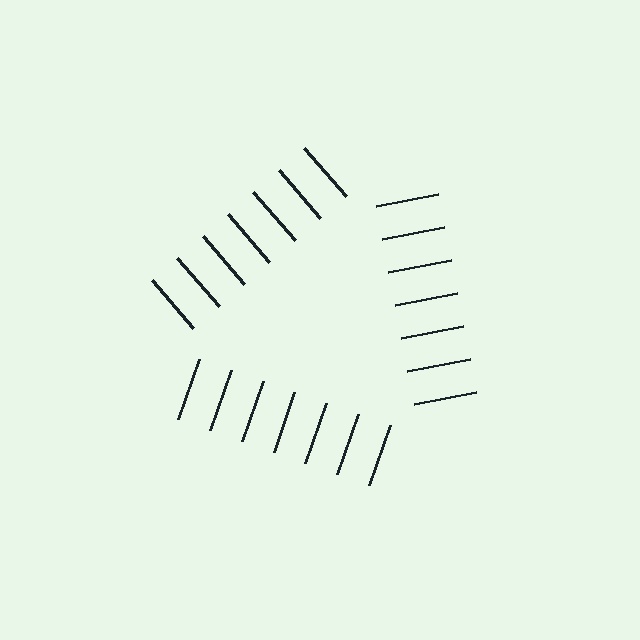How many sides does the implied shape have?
3 sides — the line-ends trace a triangle.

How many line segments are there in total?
21 — 7 along each of the 3 edges.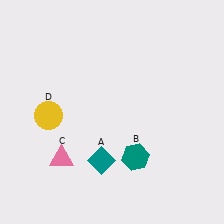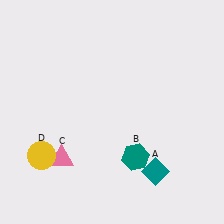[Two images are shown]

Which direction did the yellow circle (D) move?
The yellow circle (D) moved down.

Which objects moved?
The objects that moved are: the teal diamond (A), the yellow circle (D).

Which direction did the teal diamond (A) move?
The teal diamond (A) moved right.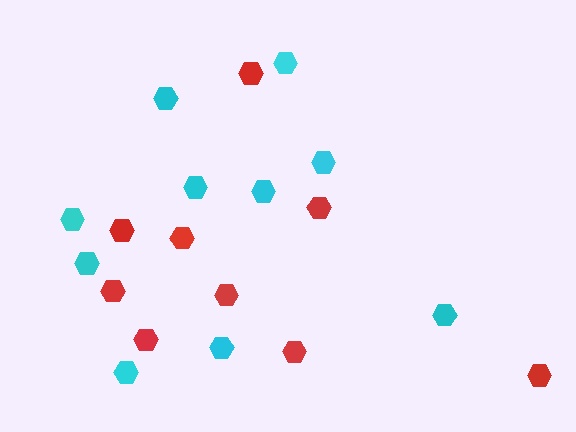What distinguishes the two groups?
There are 2 groups: one group of cyan hexagons (10) and one group of red hexagons (9).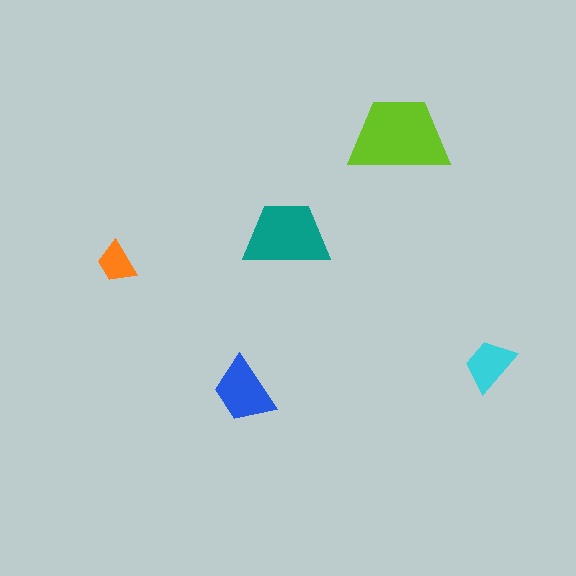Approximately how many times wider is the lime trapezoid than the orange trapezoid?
About 2.5 times wider.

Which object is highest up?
The lime trapezoid is topmost.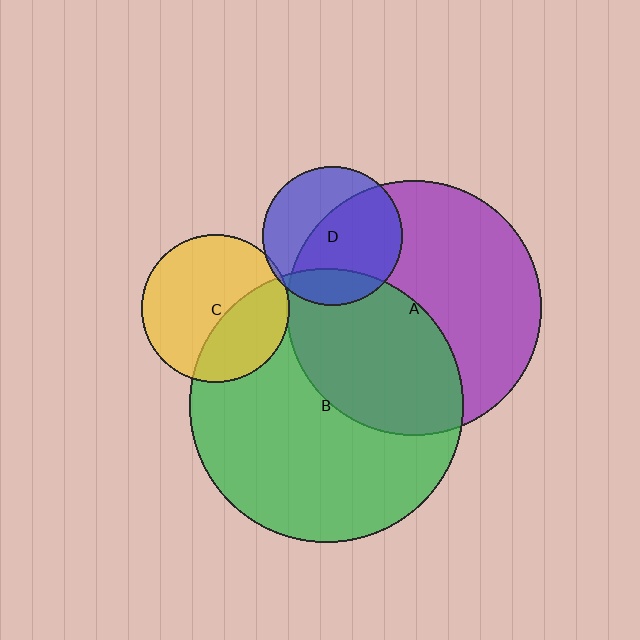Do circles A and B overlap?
Yes.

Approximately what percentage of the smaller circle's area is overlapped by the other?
Approximately 40%.